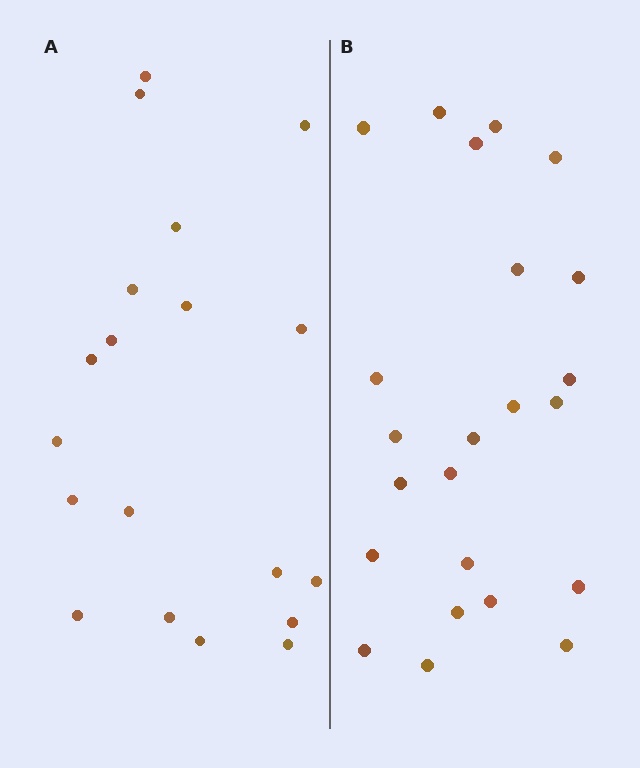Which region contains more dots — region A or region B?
Region B (the right region) has more dots.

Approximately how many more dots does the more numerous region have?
Region B has about 4 more dots than region A.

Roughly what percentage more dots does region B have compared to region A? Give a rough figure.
About 20% more.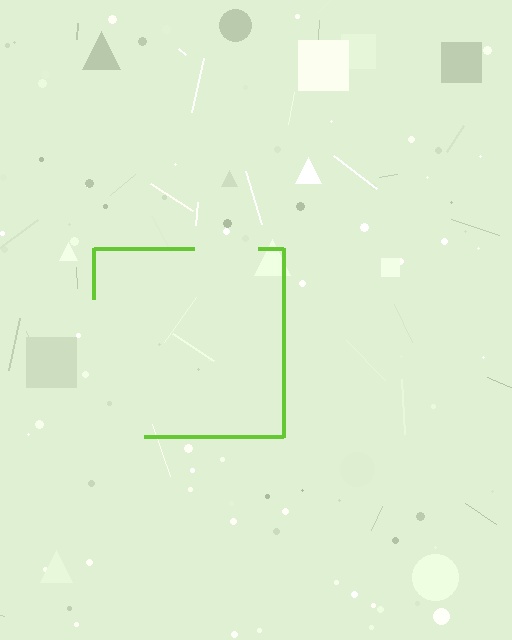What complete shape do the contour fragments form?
The contour fragments form a square.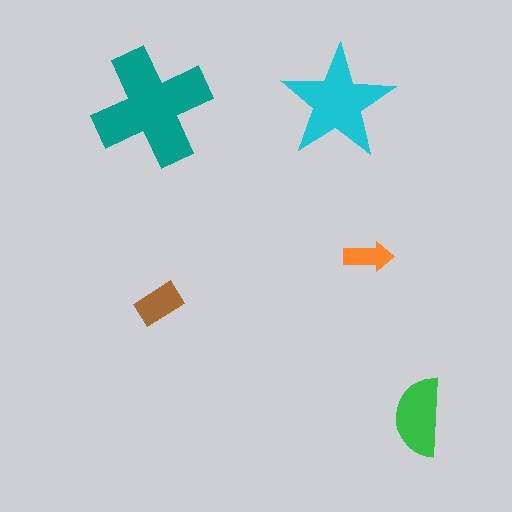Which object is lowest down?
The green semicircle is bottommost.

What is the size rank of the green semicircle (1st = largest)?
3rd.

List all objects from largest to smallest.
The teal cross, the cyan star, the green semicircle, the brown rectangle, the orange arrow.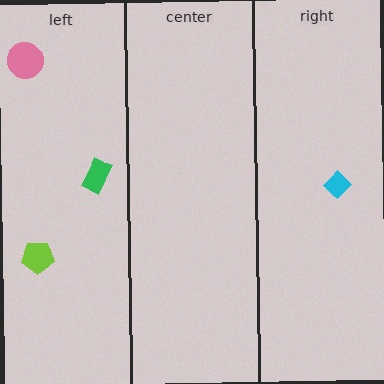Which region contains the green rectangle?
The left region.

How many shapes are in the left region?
3.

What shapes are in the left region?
The lime pentagon, the pink circle, the green rectangle.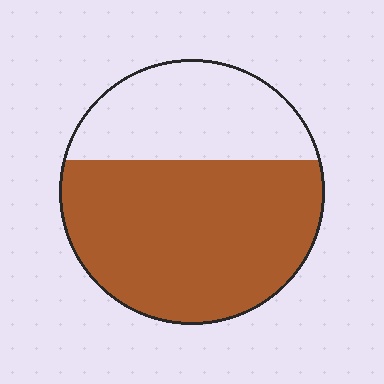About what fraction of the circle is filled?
About two thirds (2/3).